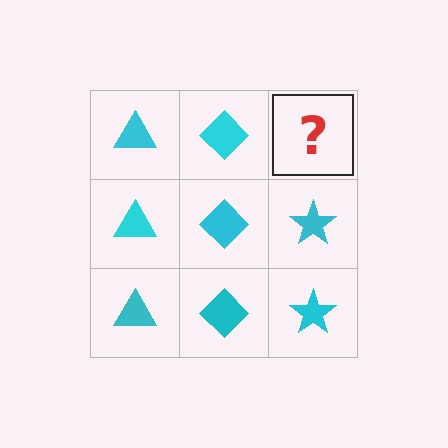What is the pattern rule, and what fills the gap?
The rule is that each column has a consistent shape. The gap should be filled with a cyan star.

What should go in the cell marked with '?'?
The missing cell should contain a cyan star.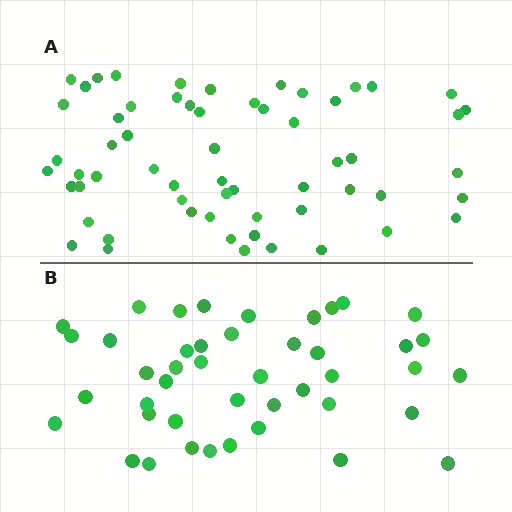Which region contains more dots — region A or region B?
Region A (the top region) has more dots.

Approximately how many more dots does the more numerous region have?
Region A has approximately 15 more dots than region B.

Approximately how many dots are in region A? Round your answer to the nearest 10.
About 60 dots.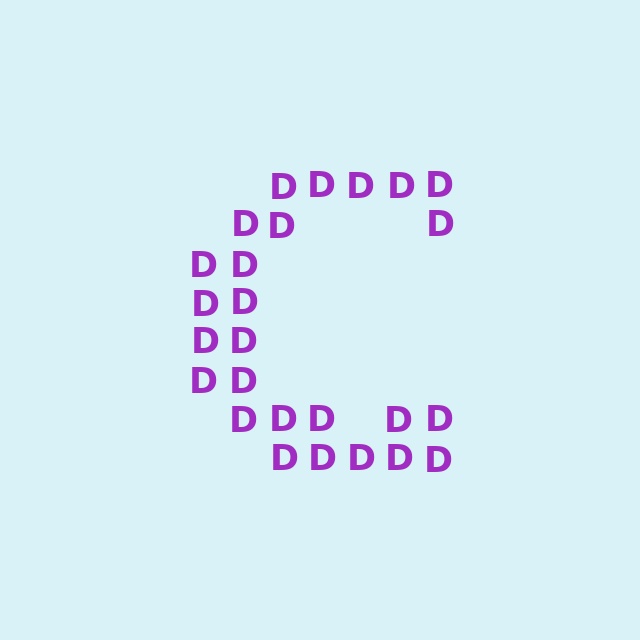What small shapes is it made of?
It is made of small letter D's.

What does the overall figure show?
The overall figure shows the letter C.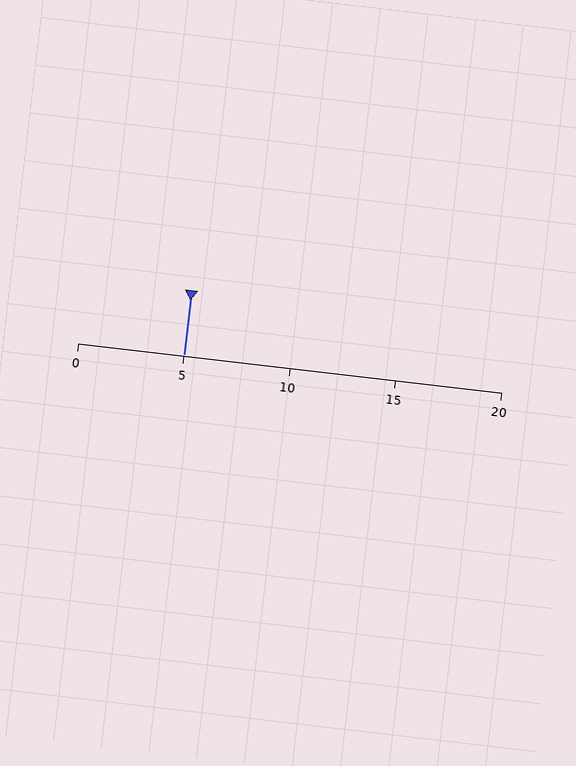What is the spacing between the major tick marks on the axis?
The major ticks are spaced 5 apart.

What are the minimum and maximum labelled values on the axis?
The axis runs from 0 to 20.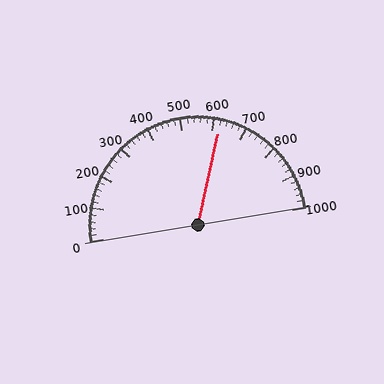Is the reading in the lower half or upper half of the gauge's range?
The reading is in the upper half of the range (0 to 1000).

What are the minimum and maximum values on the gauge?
The gauge ranges from 0 to 1000.